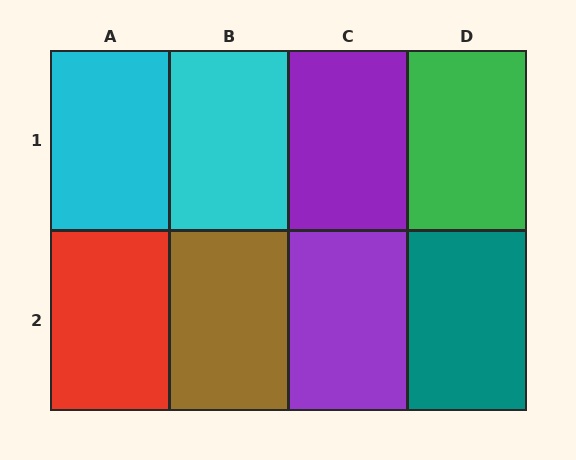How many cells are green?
1 cell is green.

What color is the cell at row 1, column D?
Green.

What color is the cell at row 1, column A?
Cyan.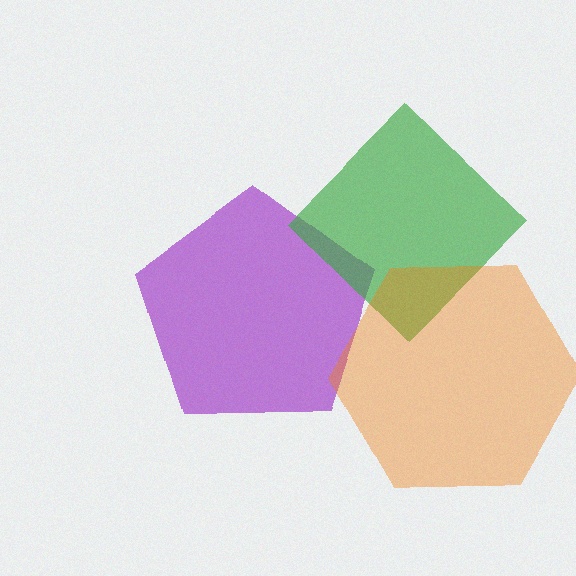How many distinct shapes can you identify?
There are 3 distinct shapes: a purple pentagon, a green diamond, an orange hexagon.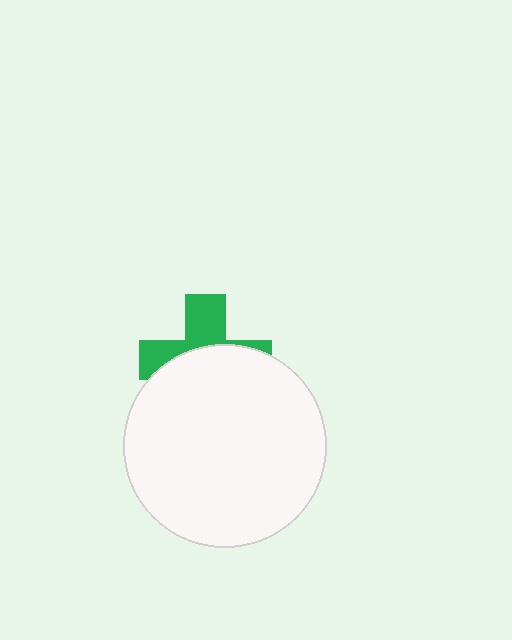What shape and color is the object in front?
The object in front is a white circle.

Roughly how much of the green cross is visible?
A small part of it is visible (roughly 42%).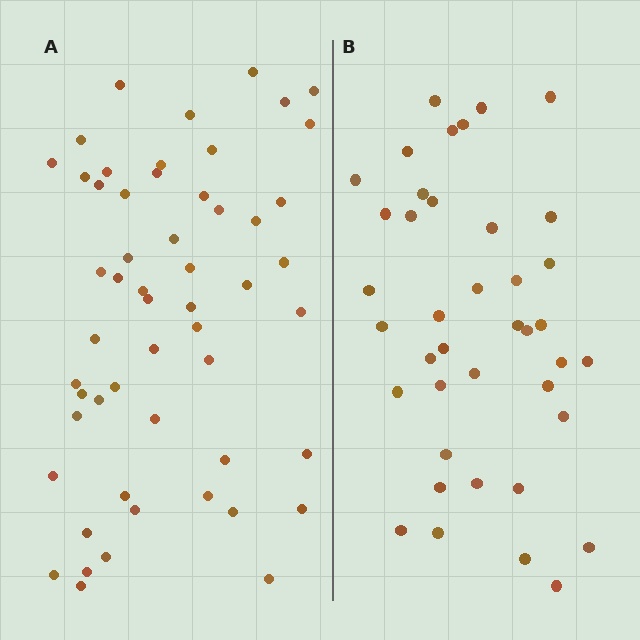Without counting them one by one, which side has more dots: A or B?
Region A (the left region) has more dots.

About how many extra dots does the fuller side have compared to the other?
Region A has approximately 15 more dots than region B.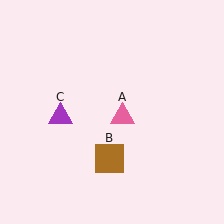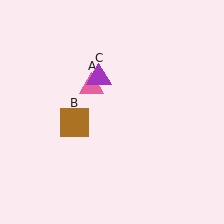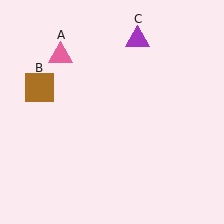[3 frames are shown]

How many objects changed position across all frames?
3 objects changed position: pink triangle (object A), brown square (object B), purple triangle (object C).